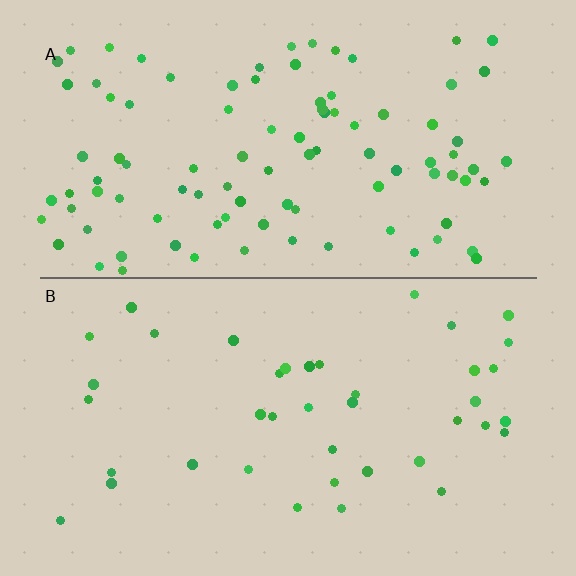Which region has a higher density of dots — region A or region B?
A (the top).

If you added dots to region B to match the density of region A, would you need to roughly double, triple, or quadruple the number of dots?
Approximately double.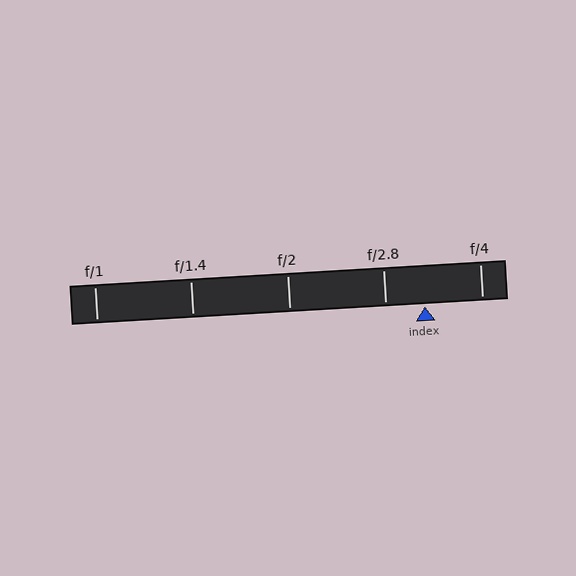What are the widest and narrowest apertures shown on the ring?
The widest aperture shown is f/1 and the narrowest is f/4.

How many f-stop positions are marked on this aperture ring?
There are 5 f-stop positions marked.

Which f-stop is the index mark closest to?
The index mark is closest to f/2.8.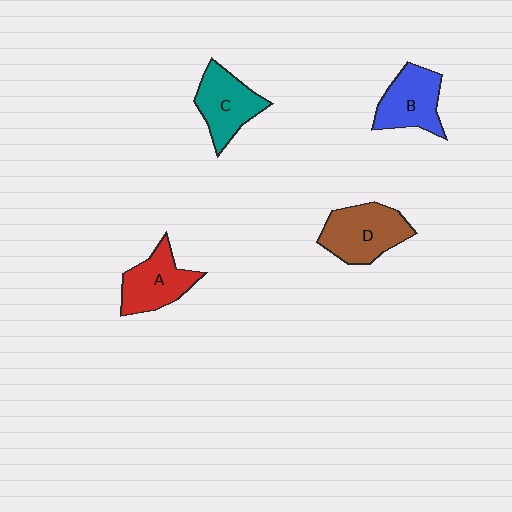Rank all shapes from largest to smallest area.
From largest to smallest: D (brown), C (teal), B (blue), A (red).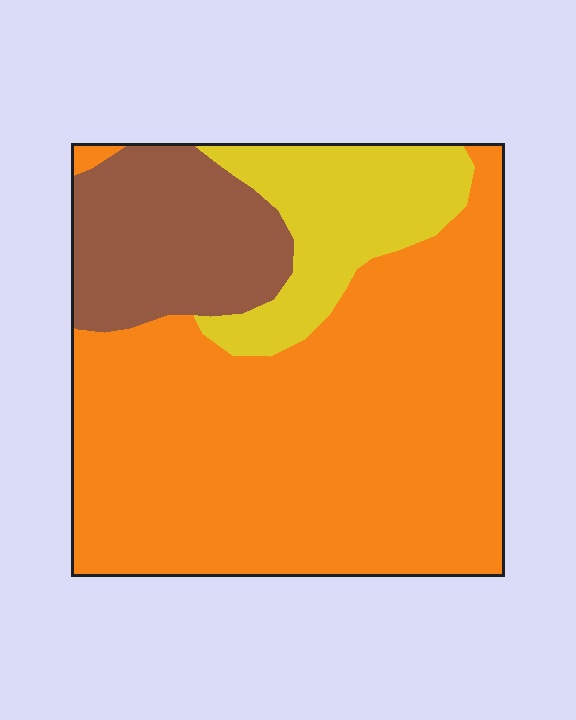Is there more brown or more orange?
Orange.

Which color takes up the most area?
Orange, at roughly 65%.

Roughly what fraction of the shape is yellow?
Yellow covers around 15% of the shape.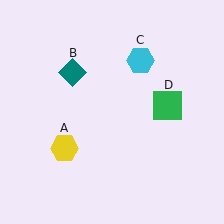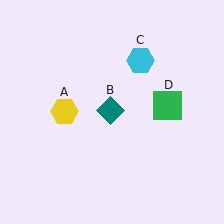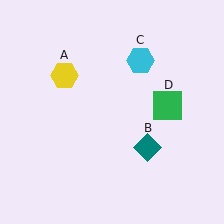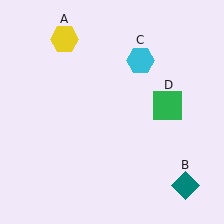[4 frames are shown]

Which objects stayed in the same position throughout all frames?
Cyan hexagon (object C) and green square (object D) remained stationary.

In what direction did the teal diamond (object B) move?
The teal diamond (object B) moved down and to the right.